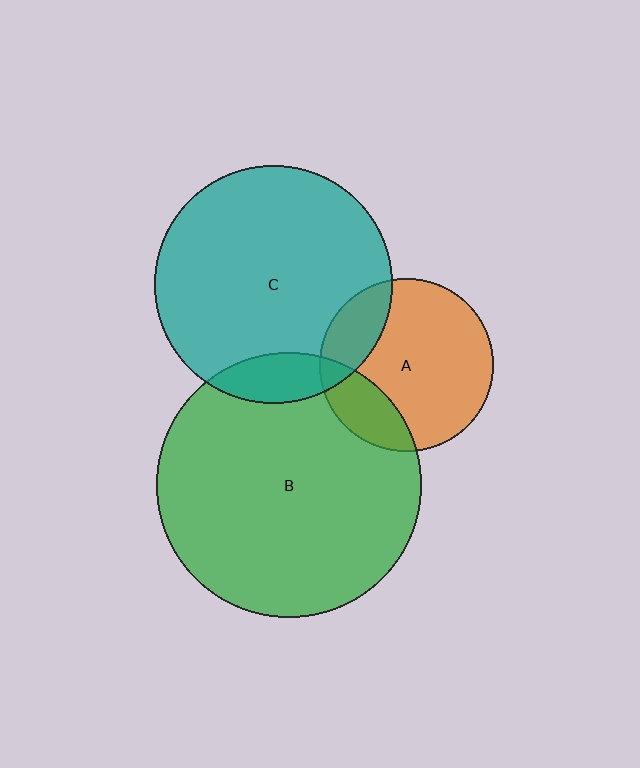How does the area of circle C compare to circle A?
Approximately 1.9 times.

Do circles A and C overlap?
Yes.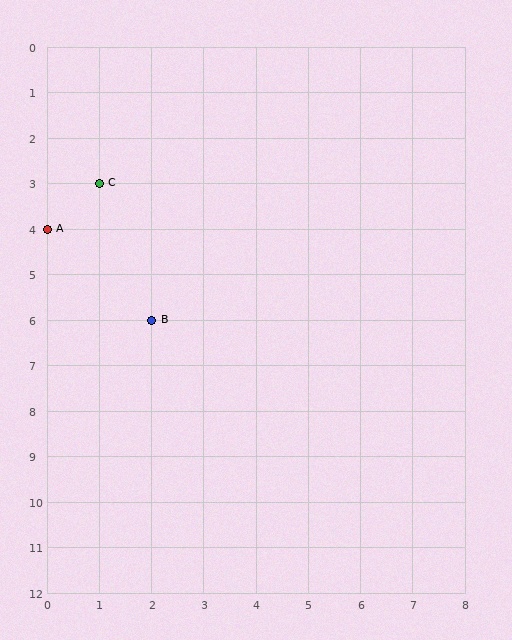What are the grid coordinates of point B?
Point B is at grid coordinates (2, 6).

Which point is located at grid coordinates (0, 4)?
Point A is at (0, 4).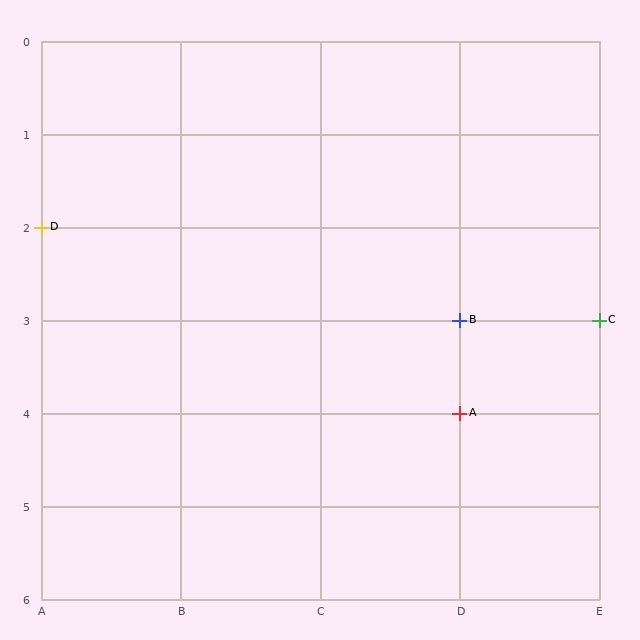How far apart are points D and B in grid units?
Points D and B are 3 columns and 1 row apart (about 3.2 grid units diagonally).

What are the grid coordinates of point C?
Point C is at grid coordinates (E, 3).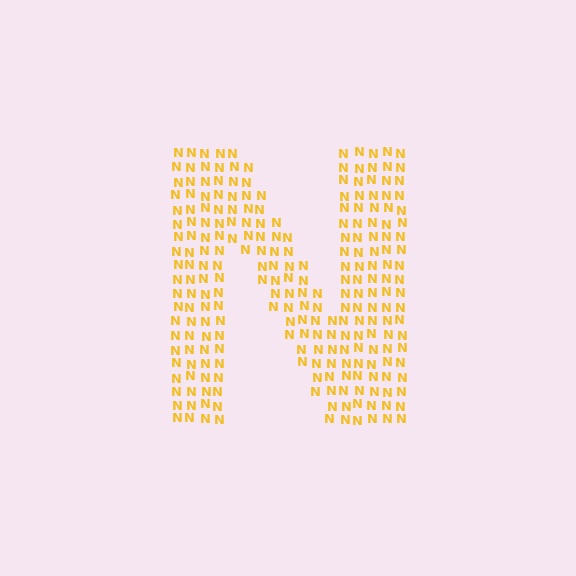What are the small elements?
The small elements are letter N's.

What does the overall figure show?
The overall figure shows the letter N.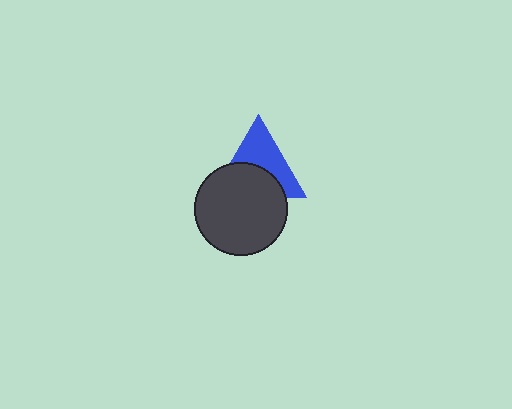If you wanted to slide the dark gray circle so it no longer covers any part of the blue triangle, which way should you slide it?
Slide it down — that is the most direct way to separate the two shapes.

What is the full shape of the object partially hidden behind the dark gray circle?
The partially hidden object is a blue triangle.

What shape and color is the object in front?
The object in front is a dark gray circle.